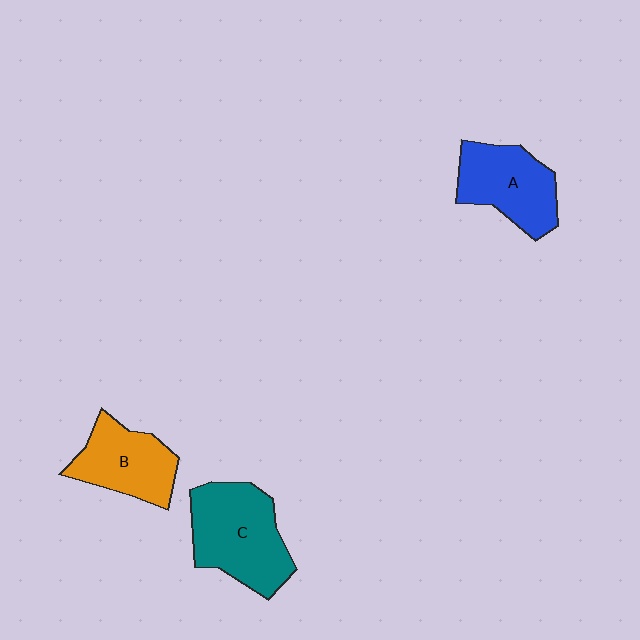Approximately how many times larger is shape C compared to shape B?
Approximately 1.4 times.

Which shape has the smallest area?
Shape B (orange).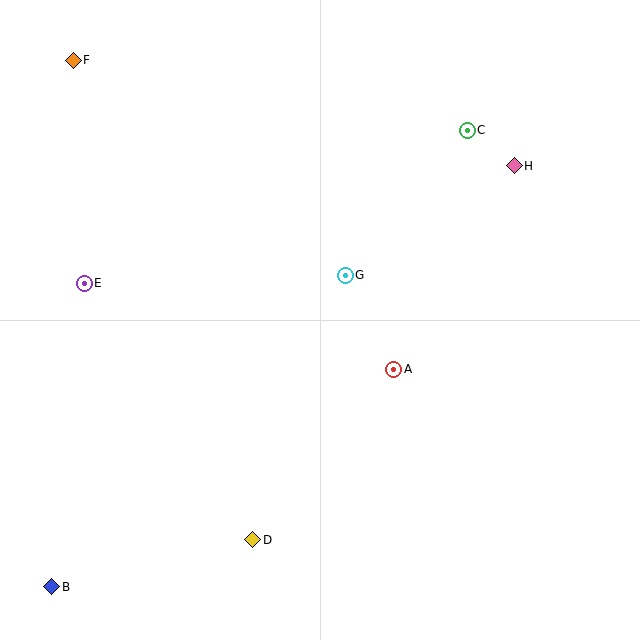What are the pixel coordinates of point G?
Point G is at (345, 275).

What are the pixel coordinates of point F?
Point F is at (73, 60).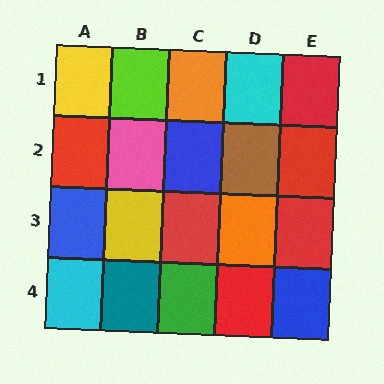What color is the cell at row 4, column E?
Blue.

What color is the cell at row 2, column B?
Pink.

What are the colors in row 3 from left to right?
Blue, yellow, red, orange, red.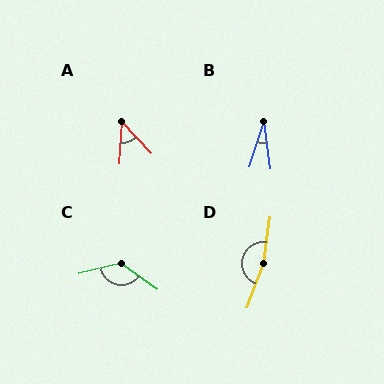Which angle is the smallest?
B, at approximately 26 degrees.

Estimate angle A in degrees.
Approximately 46 degrees.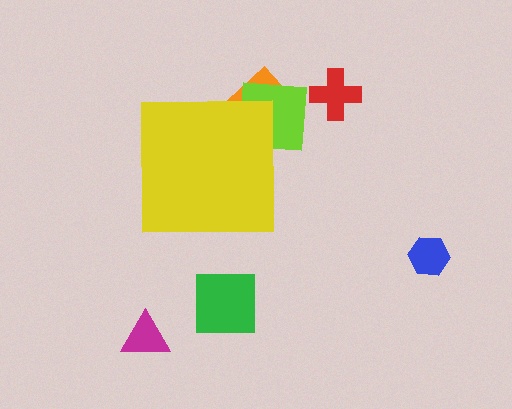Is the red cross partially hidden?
No, the red cross is fully visible.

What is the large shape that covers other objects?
A yellow square.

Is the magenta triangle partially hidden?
No, the magenta triangle is fully visible.